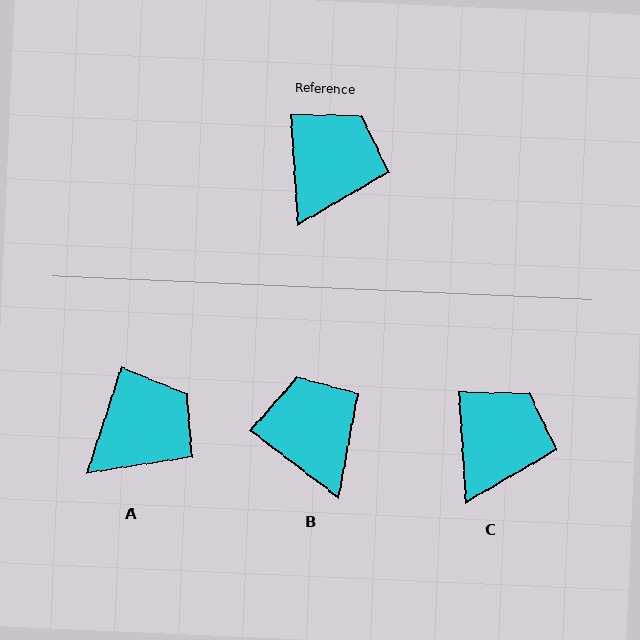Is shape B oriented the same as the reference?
No, it is off by about 49 degrees.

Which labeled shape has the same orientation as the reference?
C.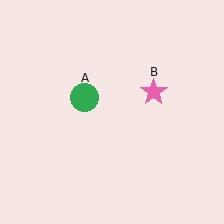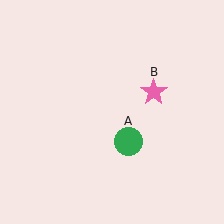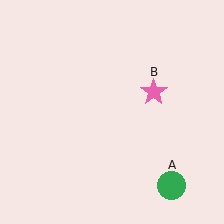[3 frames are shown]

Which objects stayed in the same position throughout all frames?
Pink star (object B) remained stationary.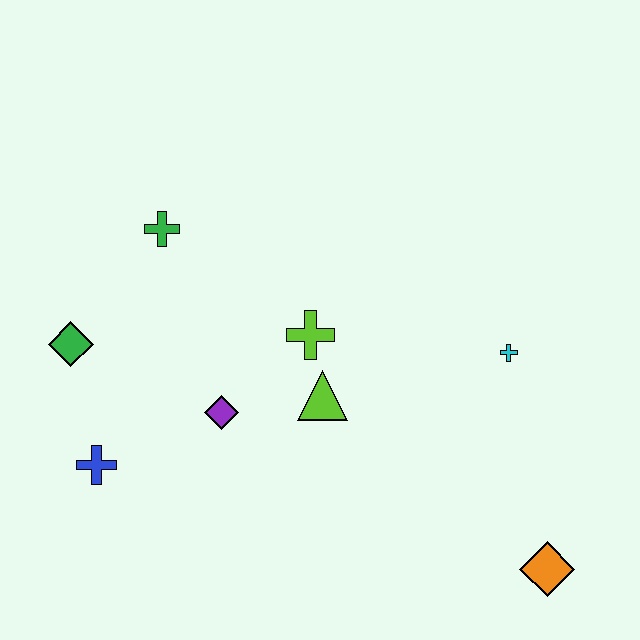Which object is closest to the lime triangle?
The lime cross is closest to the lime triangle.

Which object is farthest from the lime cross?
The orange diamond is farthest from the lime cross.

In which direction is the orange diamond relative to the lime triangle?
The orange diamond is to the right of the lime triangle.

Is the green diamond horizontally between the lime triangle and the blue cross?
No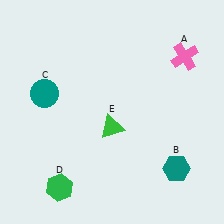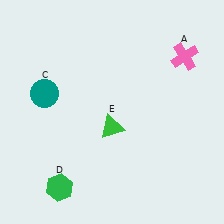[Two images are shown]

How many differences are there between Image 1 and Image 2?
There is 1 difference between the two images.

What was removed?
The teal hexagon (B) was removed in Image 2.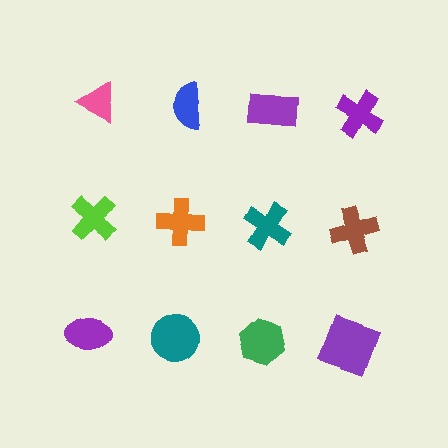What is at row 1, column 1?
A pink triangle.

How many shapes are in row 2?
4 shapes.